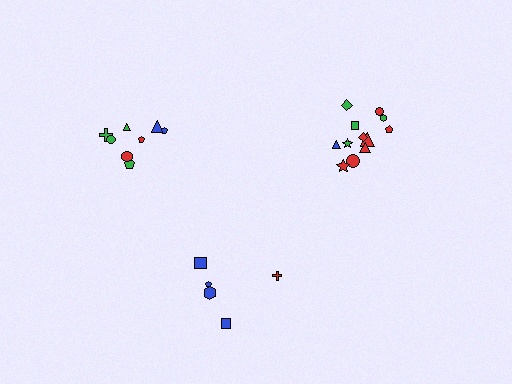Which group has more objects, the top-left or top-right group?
The top-right group.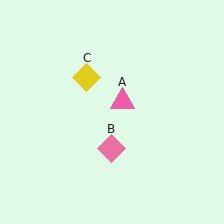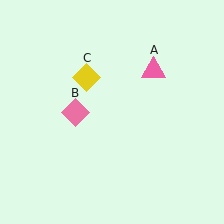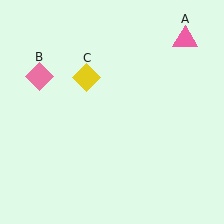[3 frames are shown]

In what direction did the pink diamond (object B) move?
The pink diamond (object B) moved up and to the left.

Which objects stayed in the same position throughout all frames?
Yellow diamond (object C) remained stationary.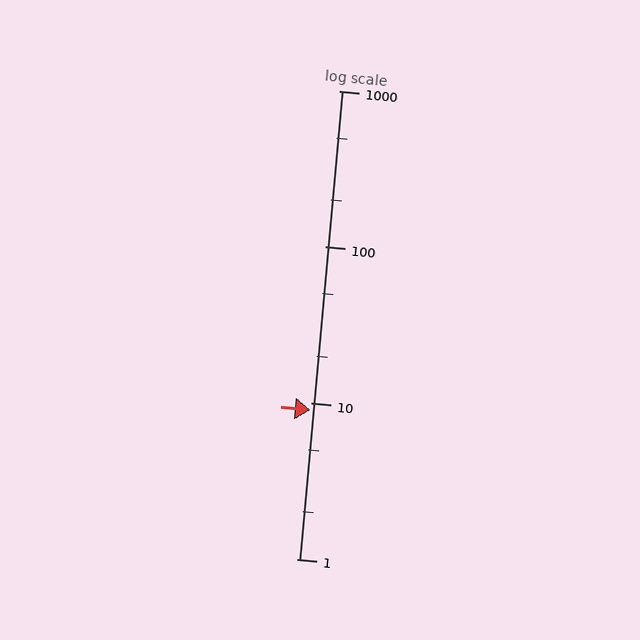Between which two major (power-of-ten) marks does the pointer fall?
The pointer is between 1 and 10.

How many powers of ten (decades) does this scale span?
The scale spans 3 decades, from 1 to 1000.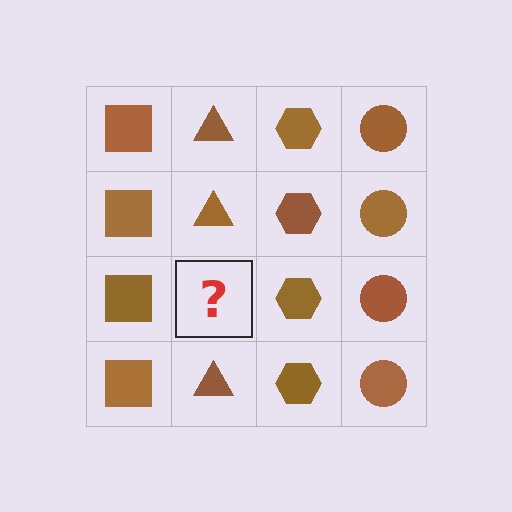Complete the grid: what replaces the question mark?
The question mark should be replaced with a brown triangle.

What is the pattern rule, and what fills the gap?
The rule is that each column has a consistent shape. The gap should be filled with a brown triangle.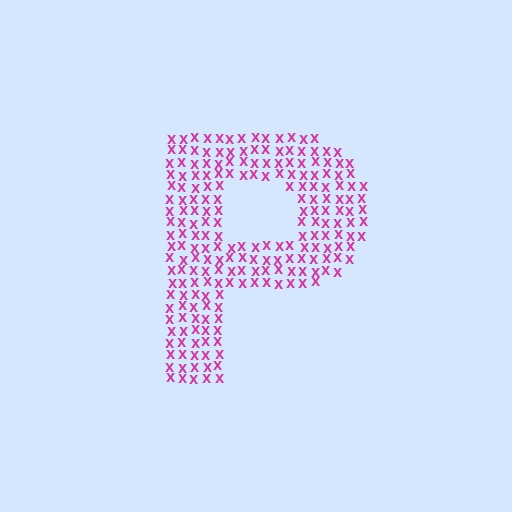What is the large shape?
The large shape is the letter P.